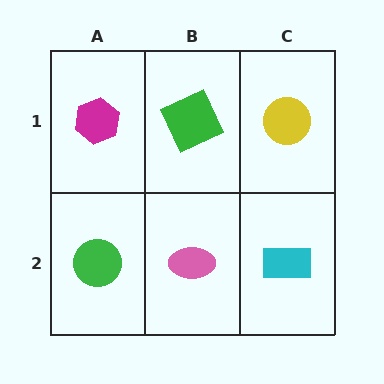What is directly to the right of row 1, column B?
A yellow circle.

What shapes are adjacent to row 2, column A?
A magenta hexagon (row 1, column A), a pink ellipse (row 2, column B).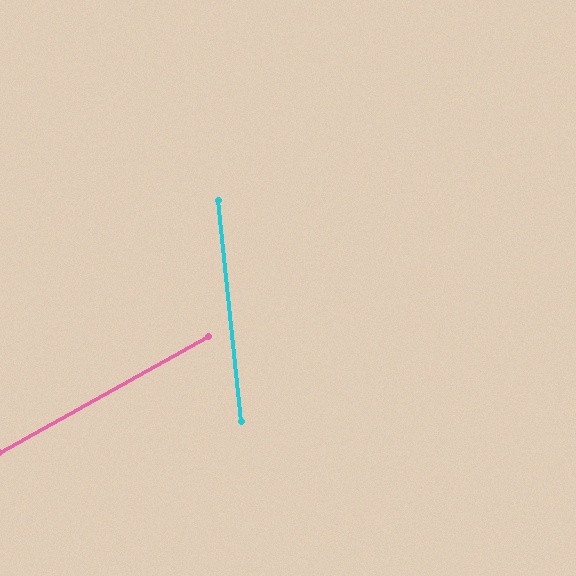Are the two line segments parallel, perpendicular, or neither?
Neither parallel nor perpendicular — they differ by about 67°.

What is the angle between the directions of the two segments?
Approximately 67 degrees.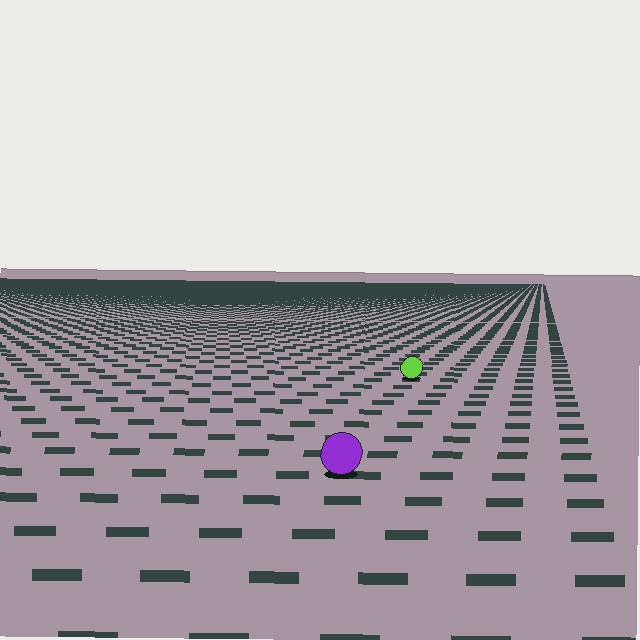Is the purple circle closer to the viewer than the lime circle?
Yes. The purple circle is closer — you can tell from the texture gradient: the ground texture is coarser near it.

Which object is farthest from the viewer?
The lime circle is farthest from the viewer. It appears smaller and the ground texture around it is denser.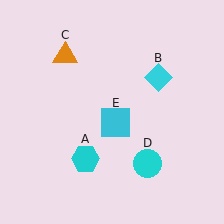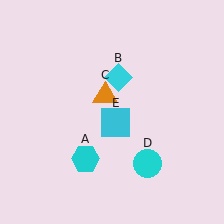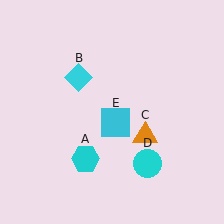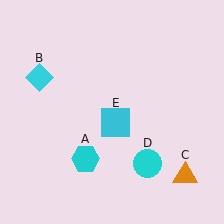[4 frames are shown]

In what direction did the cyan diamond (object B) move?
The cyan diamond (object B) moved left.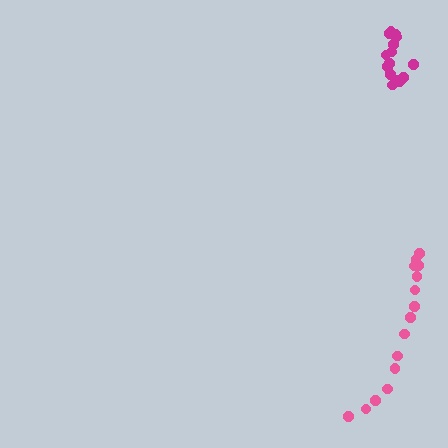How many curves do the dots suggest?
There are 2 distinct paths.